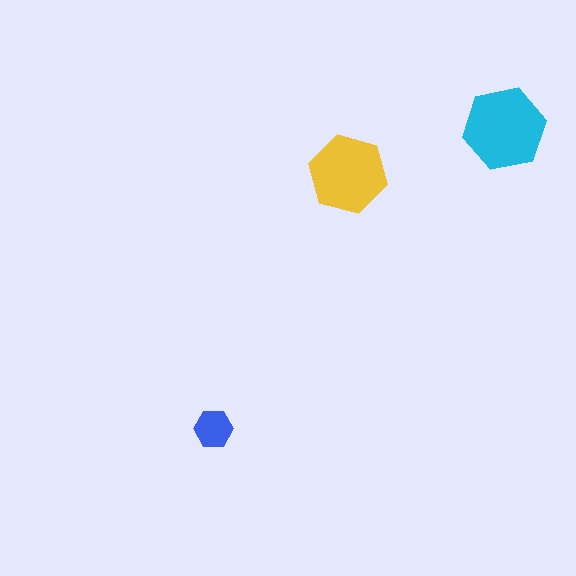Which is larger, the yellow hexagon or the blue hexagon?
The yellow one.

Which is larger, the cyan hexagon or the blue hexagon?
The cyan one.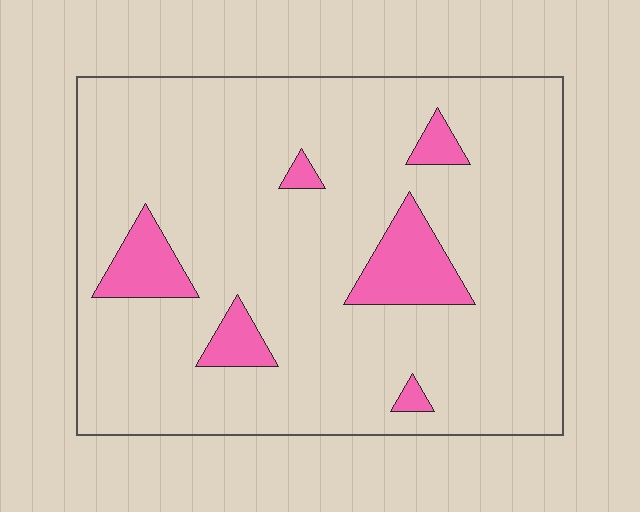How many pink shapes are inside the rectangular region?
6.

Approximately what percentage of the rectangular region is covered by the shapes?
Approximately 10%.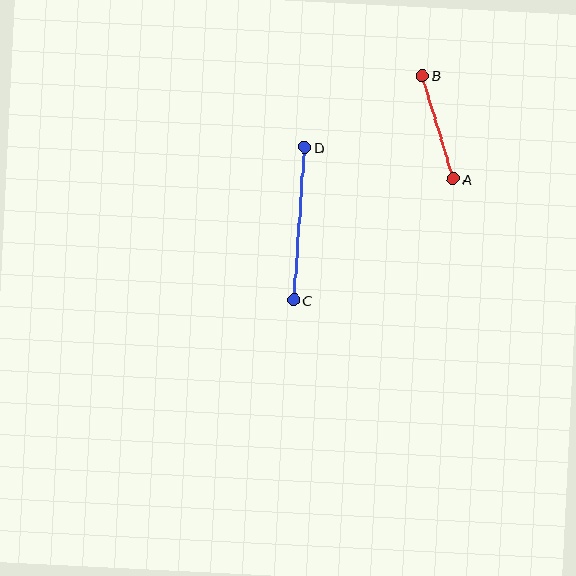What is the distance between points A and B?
The distance is approximately 108 pixels.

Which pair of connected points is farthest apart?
Points C and D are farthest apart.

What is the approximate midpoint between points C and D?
The midpoint is at approximately (299, 224) pixels.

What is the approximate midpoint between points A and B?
The midpoint is at approximately (438, 127) pixels.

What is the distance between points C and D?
The distance is approximately 153 pixels.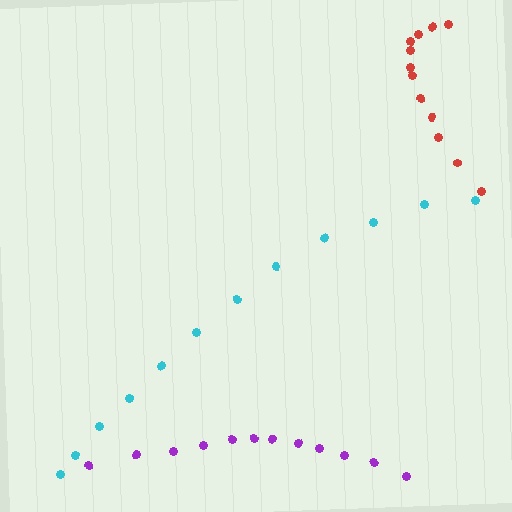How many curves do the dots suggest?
There are 3 distinct paths.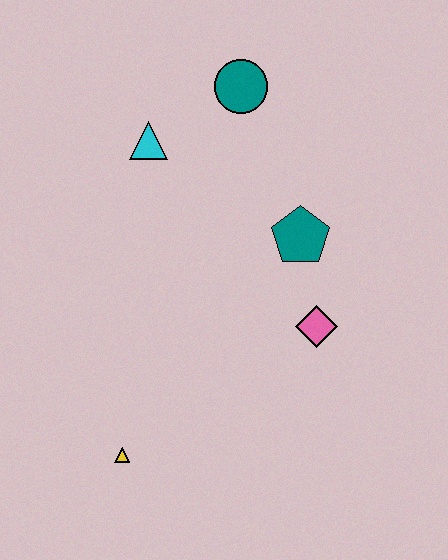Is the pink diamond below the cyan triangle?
Yes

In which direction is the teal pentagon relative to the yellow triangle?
The teal pentagon is above the yellow triangle.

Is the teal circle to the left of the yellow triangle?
No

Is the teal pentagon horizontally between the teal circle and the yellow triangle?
No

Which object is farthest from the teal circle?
The yellow triangle is farthest from the teal circle.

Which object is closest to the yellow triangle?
The pink diamond is closest to the yellow triangle.